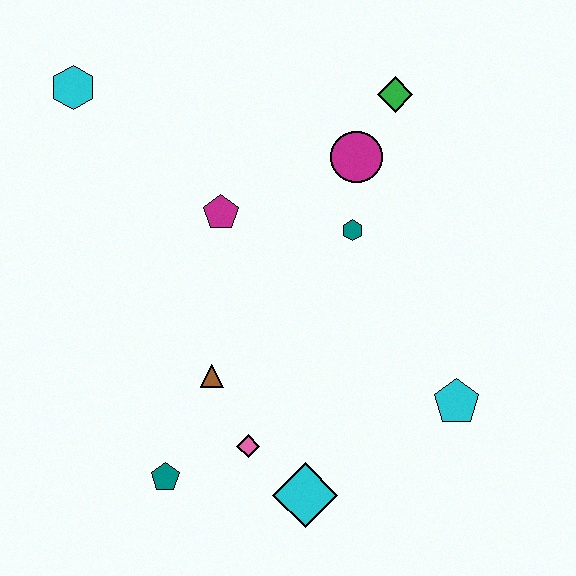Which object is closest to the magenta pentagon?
The teal hexagon is closest to the magenta pentagon.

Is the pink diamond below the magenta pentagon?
Yes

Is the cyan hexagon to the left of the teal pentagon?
Yes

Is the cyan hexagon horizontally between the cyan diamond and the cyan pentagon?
No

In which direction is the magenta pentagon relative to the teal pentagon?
The magenta pentagon is above the teal pentagon.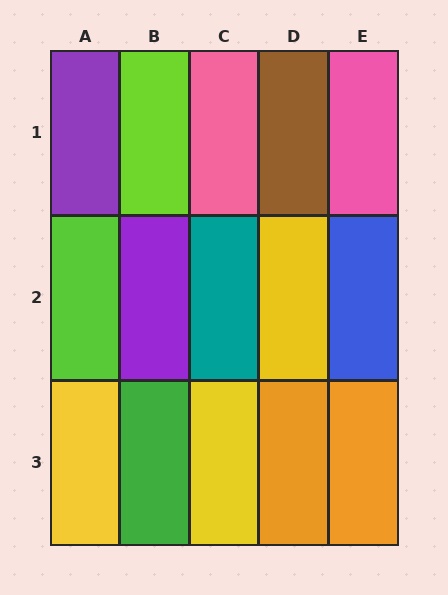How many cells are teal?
1 cell is teal.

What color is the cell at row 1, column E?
Pink.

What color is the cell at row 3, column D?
Orange.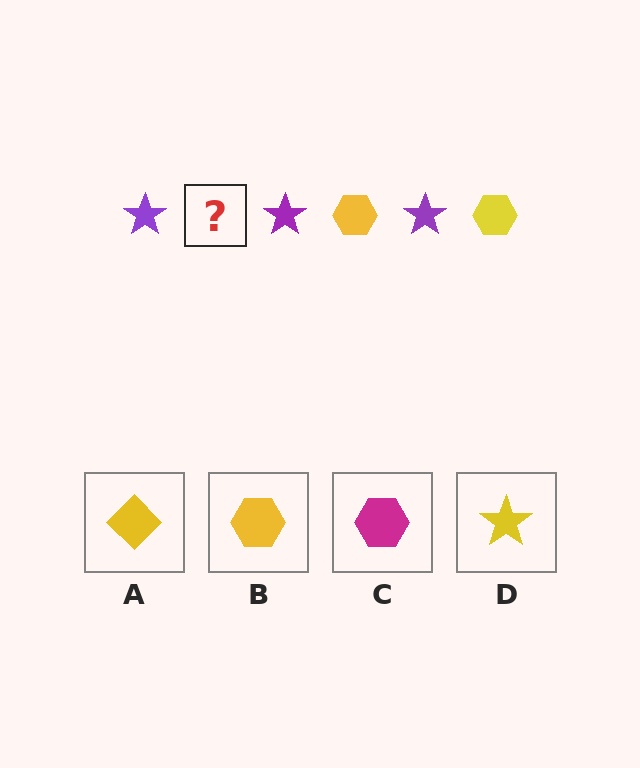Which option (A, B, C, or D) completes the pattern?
B.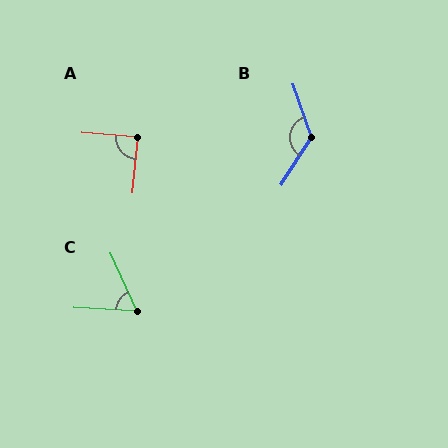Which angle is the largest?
B, at approximately 128 degrees.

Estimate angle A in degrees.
Approximately 90 degrees.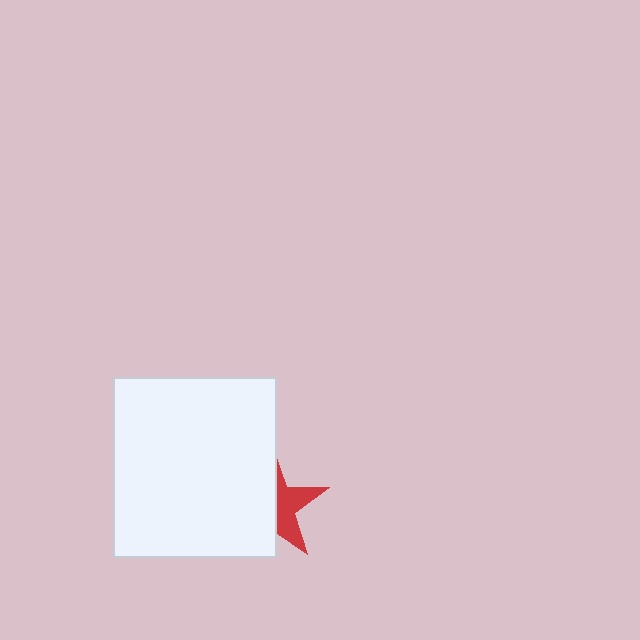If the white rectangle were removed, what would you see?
You would see the complete red star.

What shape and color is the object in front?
The object in front is a white rectangle.